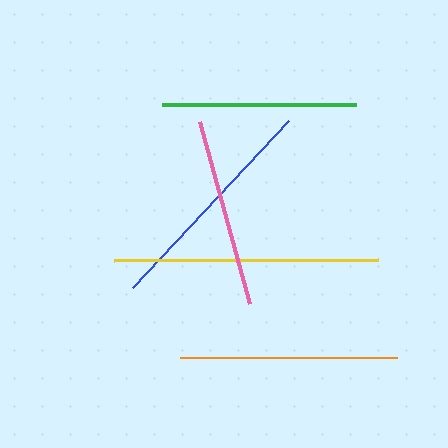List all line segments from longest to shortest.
From longest to shortest: yellow, blue, orange, green, pink.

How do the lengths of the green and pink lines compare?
The green and pink lines are approximately the same length.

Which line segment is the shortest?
The pink line is the shortest at approximately 189 pixels.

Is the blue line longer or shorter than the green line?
The blue line is longer than the green line.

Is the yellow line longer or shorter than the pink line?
The yellow line is longer than the pink line.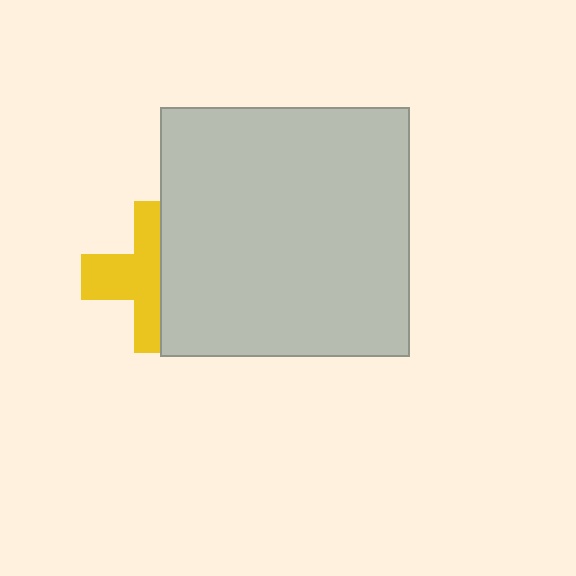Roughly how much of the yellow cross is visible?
About half of it is visible (roughly 53%).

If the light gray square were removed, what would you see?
You would see the complete yellow cross.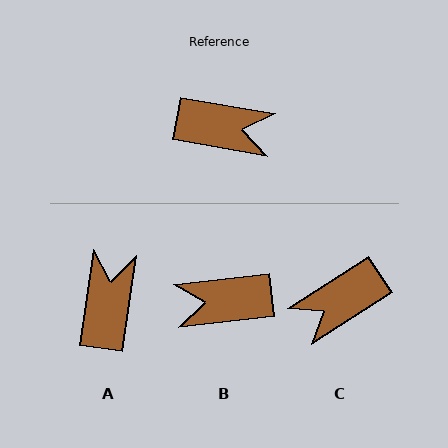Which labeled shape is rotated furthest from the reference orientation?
B, about 163 degrees away.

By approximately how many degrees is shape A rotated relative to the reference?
Approximately 92 degrees counter-clockwise.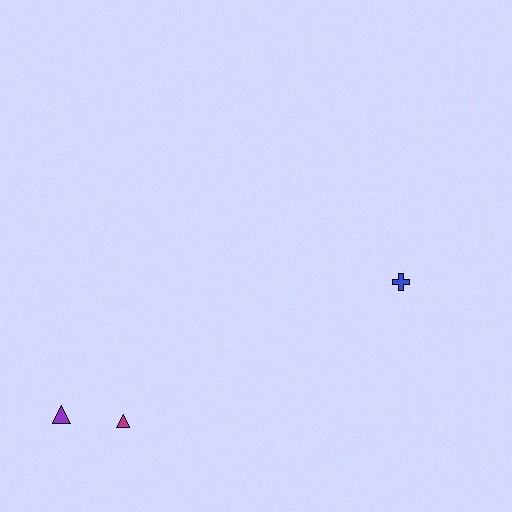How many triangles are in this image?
There are 2 triangles.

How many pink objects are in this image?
There are no pink objects.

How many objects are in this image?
There are 3 objects.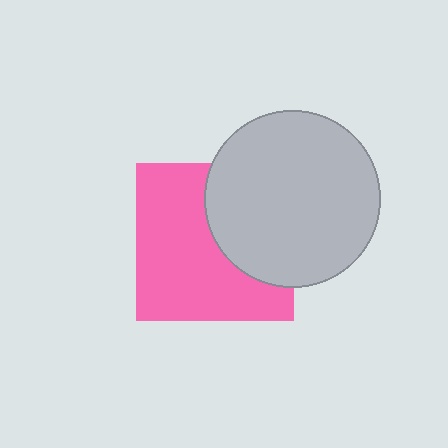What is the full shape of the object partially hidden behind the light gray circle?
The partially hidden object is a pink square.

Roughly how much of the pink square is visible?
About half of it is visible (roughly 63%).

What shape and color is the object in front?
The object in front is a light gray circle.